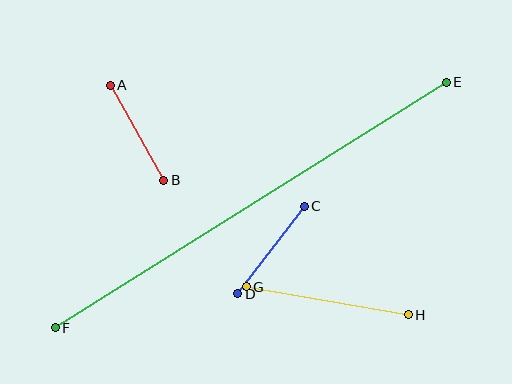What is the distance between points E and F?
The distance is approximately 462 pixels.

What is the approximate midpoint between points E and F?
The midpoint is at approximately (251, 205) pixels.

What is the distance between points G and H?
The distance is approximately 165 pixels.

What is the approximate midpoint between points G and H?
The midpoint is at approximately (327, 301) pixels.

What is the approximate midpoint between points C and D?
The midpoint is at approximately (271, 250) pixels.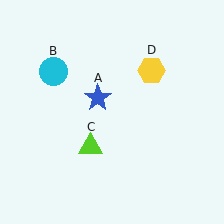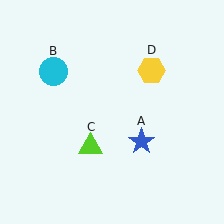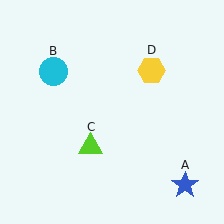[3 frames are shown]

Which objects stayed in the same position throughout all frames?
Cyan circle (object B) and lime triangle (object C) and yellow hexagon (object D) remained stationary.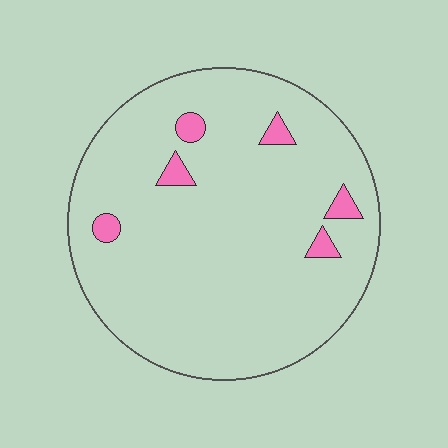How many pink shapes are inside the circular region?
6.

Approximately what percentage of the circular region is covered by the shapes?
Approximately 5%.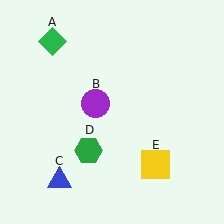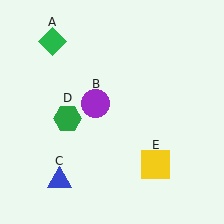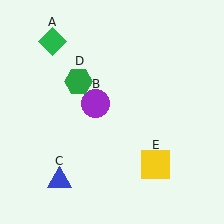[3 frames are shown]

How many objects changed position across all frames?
1 object changed position: green hexagon (object D).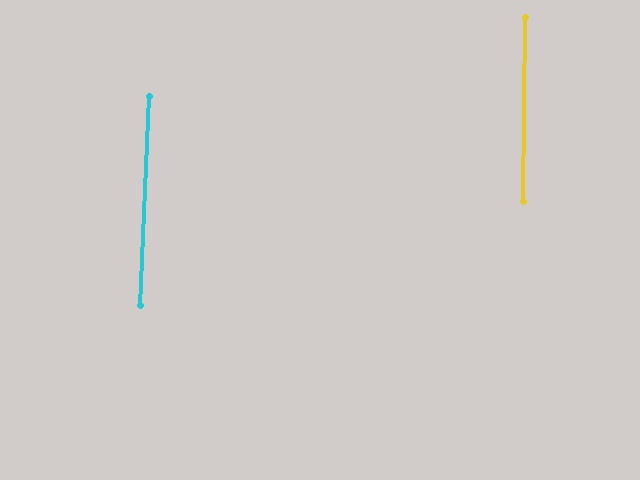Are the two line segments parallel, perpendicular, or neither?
Parallel — their directions differ by only 1.7°.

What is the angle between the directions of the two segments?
Approximately 2 degrees.